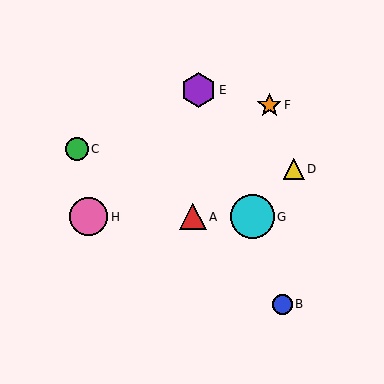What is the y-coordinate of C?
Object C is at y≈149.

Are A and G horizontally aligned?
Yes, both are at y≈217.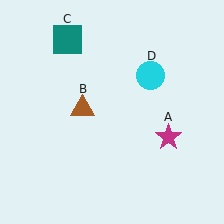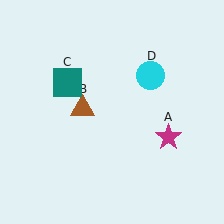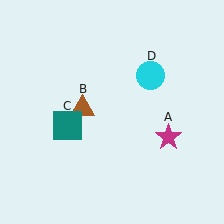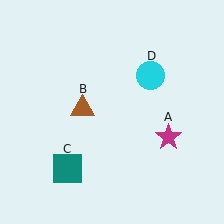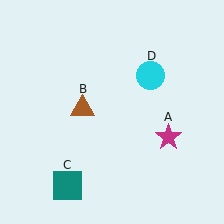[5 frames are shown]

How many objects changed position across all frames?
1 object changed position: teal square (object C).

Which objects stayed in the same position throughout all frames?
Magenta star (object A) and brown triangle (object B) and cyan circle (object D) remained stationary.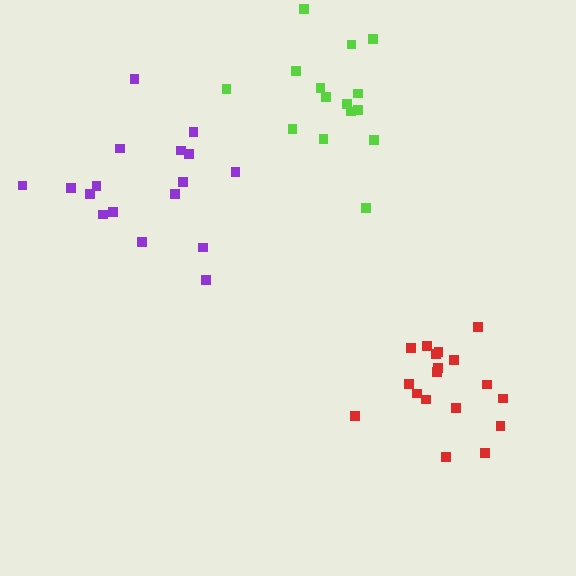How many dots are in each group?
Group 1: 17 dots, Group 2: 15 dots, Group 3: 18 dots (50 total).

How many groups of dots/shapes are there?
There are 3 groups.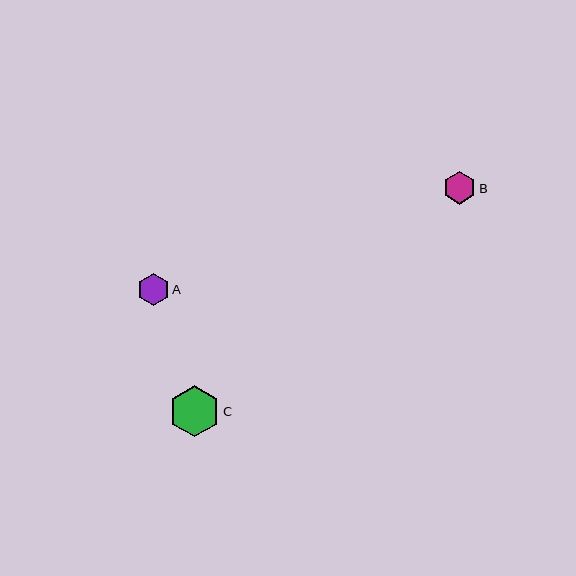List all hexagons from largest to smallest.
From largest to smallest: C, B, A.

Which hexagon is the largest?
Hexagon C is the largest with a size of approximately 51 pixels.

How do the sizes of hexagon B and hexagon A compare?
Hexagon B and hexagon A are approximately the same size.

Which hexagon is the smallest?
Hexagon A is the smallest with a size of approximately 32 pixels.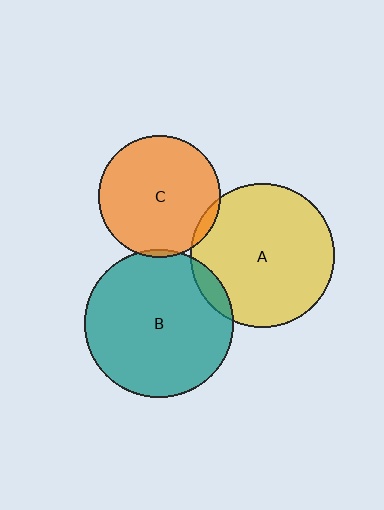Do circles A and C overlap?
Yes.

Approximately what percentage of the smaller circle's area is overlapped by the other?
Approximately 5%.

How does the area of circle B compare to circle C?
Approximately 1.5 times.